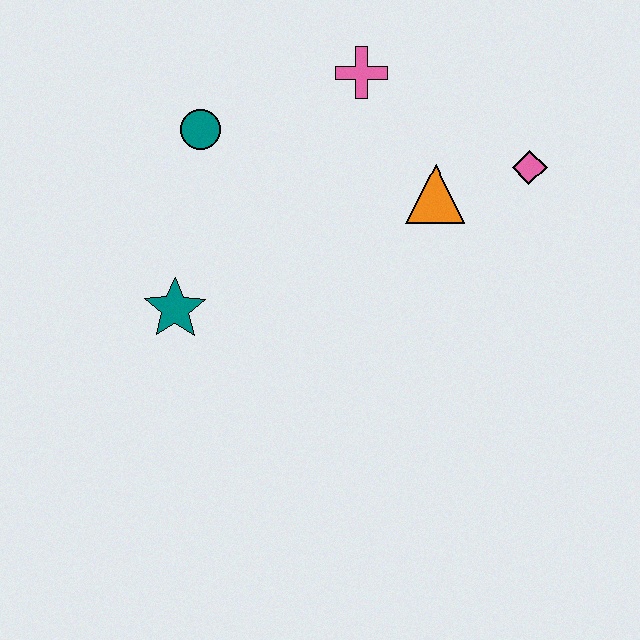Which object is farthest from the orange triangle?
The teal star is farthest from the orange triangle.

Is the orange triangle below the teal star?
No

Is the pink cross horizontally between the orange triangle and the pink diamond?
No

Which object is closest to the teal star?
The teal circle is closest to the teal star.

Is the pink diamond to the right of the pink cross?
Yes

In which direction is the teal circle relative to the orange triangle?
The teal circle is to the left of the orange triangle.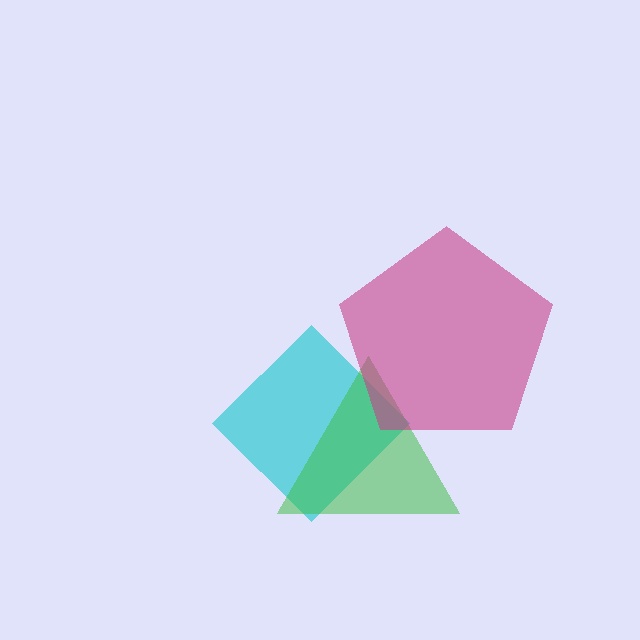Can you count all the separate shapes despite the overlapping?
Yes, there are 3 separate shapes.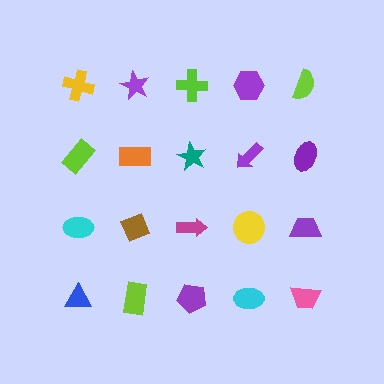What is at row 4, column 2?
A lime rectangle.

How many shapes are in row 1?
5 shapes.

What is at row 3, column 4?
A yellow circle.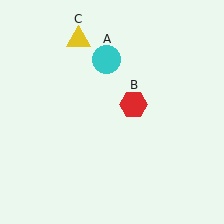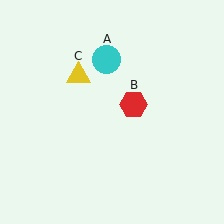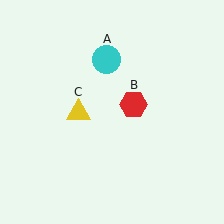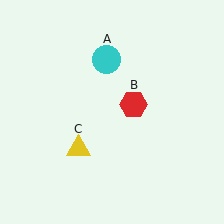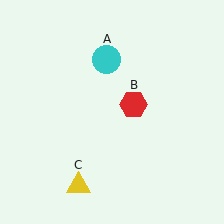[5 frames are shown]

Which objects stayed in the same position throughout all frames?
Cyan circle (object A) and red hexagon (object B) remained stationary.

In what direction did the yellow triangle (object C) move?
The yellow triangle (object C) moved down.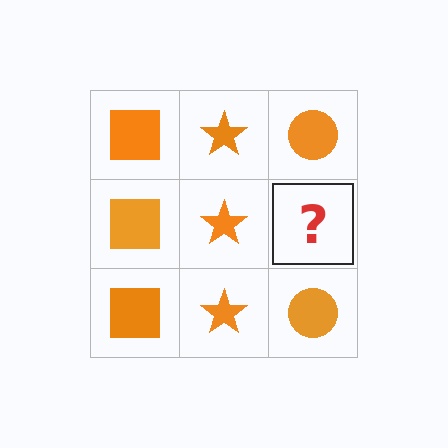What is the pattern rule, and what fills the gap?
The rule is that each column has a consistent shape. The gap should be filled with an orange circle.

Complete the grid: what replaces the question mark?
The question mark should be replaced with an orange circle.